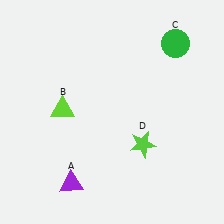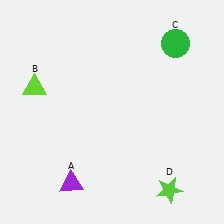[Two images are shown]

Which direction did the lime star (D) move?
The lime star (D) moved down.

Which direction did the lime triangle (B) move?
The lime triangle (B) moved left.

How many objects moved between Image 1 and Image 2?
2 objects moved between the two images.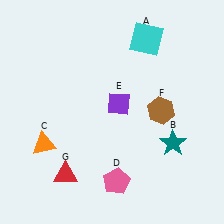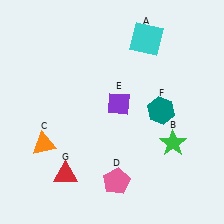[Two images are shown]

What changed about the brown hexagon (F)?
In Image 1, F is brown. In Image 2, it changed to teal.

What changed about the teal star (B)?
In Image 1, B is teal. In Image 2, it changed to green.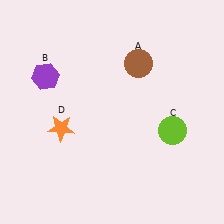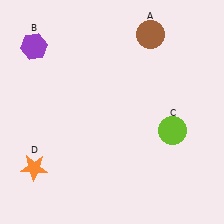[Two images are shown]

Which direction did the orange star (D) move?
The orange star (D) moved down.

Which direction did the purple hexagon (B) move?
The purple hexagon (B) moved up.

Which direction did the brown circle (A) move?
The brown circle (A) moved up.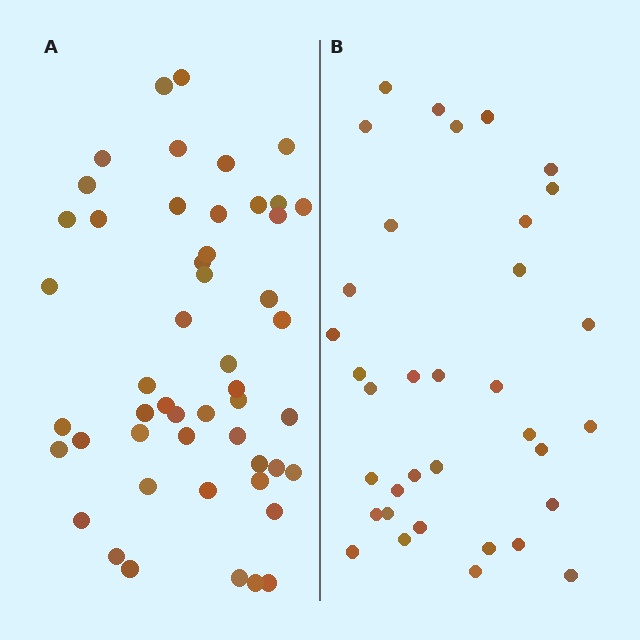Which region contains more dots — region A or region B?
Region A (the left region) has more dots.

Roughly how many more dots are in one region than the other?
Region A has approximately 15 more dots than region B.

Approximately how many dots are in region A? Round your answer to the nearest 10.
About 50 dots.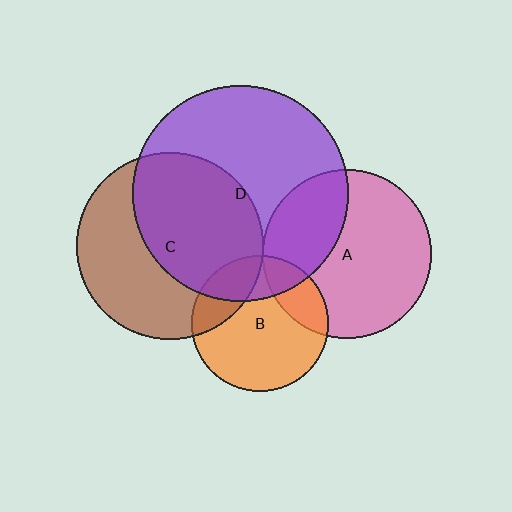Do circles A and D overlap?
Yes.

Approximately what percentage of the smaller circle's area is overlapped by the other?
Approximately 30%.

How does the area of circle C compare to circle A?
Approximately 1.2 times.